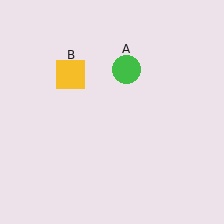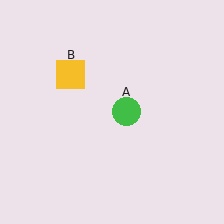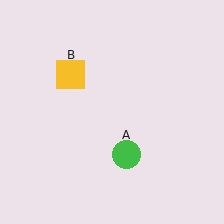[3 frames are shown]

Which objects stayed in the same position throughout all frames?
Yellow square (object B) remained stationary.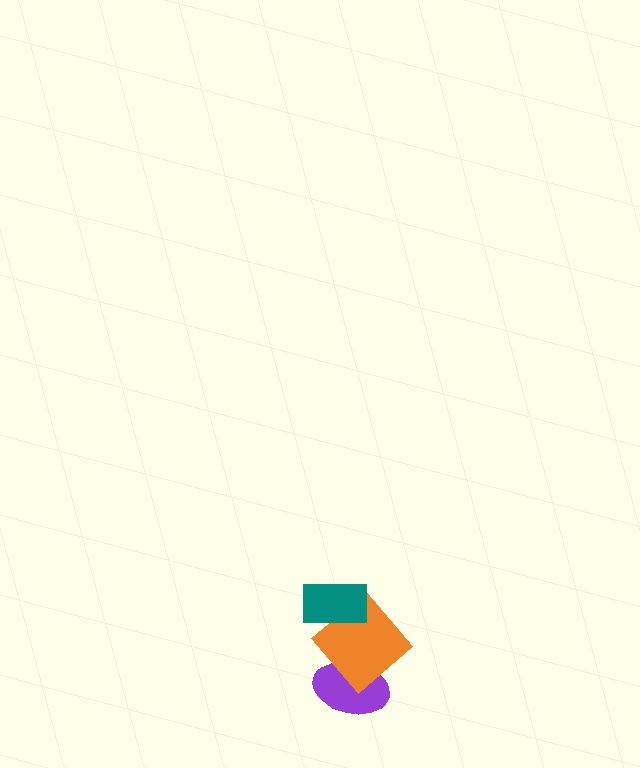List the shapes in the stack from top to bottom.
From top to bottom: the teal rectangle, the orange diamond, the purple ellipse.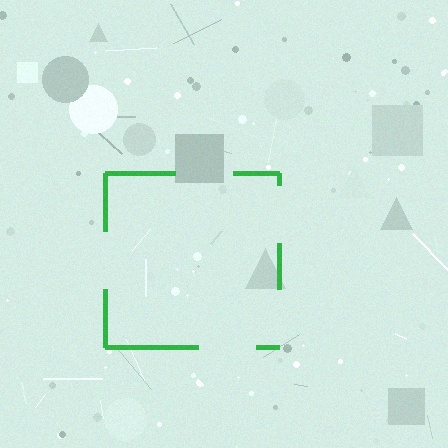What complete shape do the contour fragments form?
The contour fragments form a square.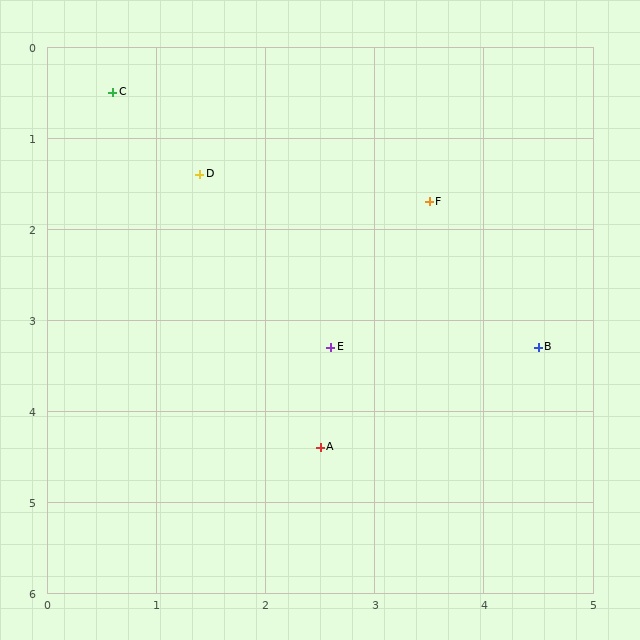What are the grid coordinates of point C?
Point C is at approximately (0.6, 0.5).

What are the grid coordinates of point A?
Point A is at approximately (2.5, 4.4).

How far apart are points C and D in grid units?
Points C and D are about 1.2 grid units apart.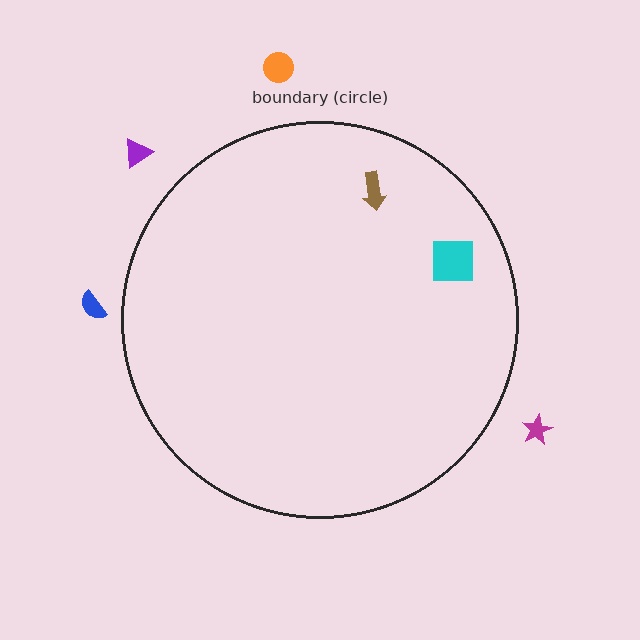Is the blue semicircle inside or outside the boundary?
Outside.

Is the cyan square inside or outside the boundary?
Inside.